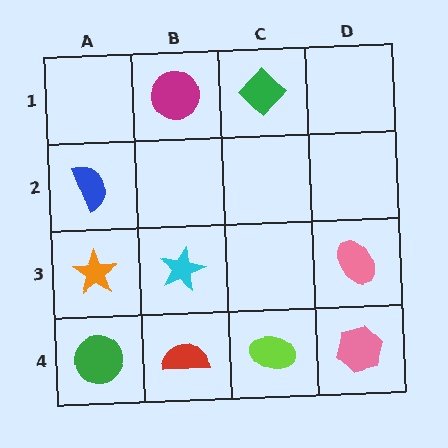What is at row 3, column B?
A cyan star.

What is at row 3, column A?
An orange star.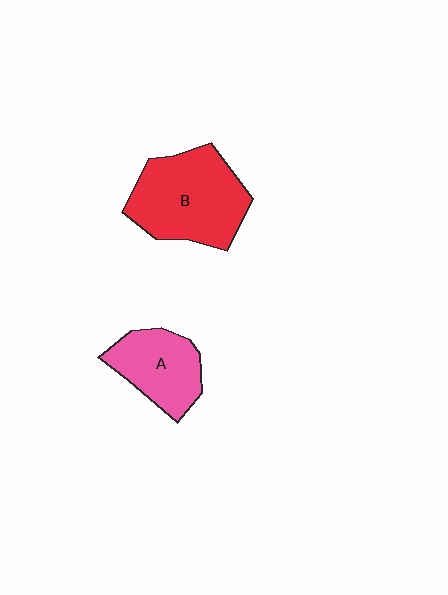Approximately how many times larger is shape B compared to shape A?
Approximately 1.6 times.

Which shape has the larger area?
Shape B (red).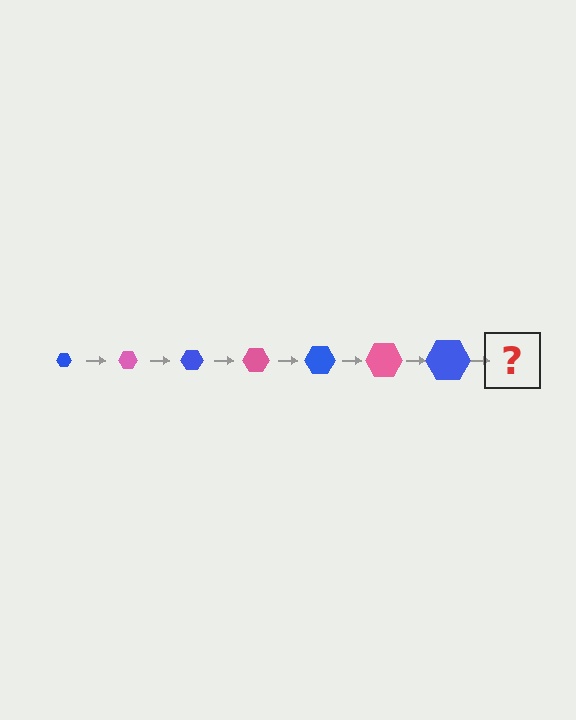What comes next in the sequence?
The next element should be a pink hexagon, larger than the previous one.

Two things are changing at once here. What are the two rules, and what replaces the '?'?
The two rules are that the hexagon grows larger each step and the color cycles through blue and pink. The '?' should be a pink hexagon, larger than the previous one.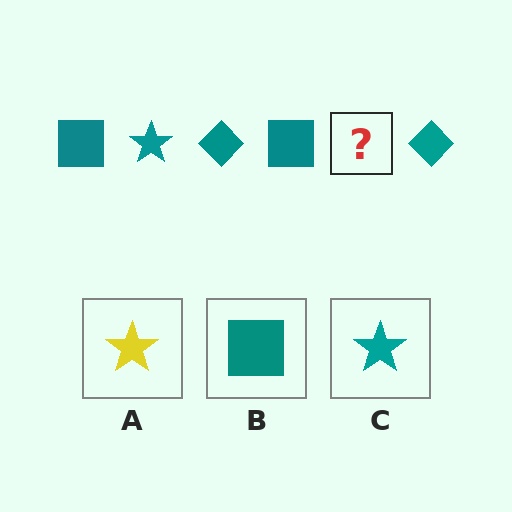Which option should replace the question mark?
Option C.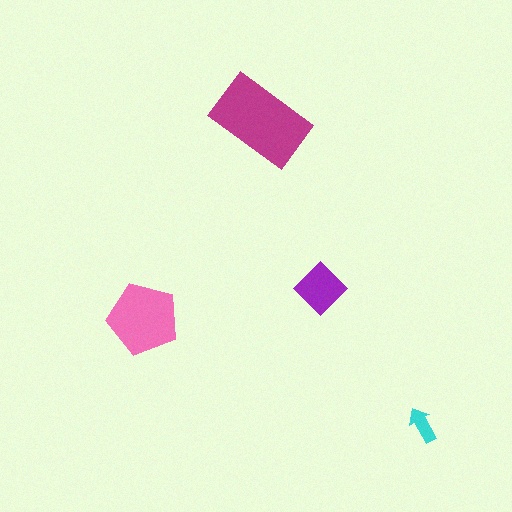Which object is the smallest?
The cyan arrow.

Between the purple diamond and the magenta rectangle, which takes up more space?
The magenta rectangle.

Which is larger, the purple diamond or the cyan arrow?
The purple diamond.